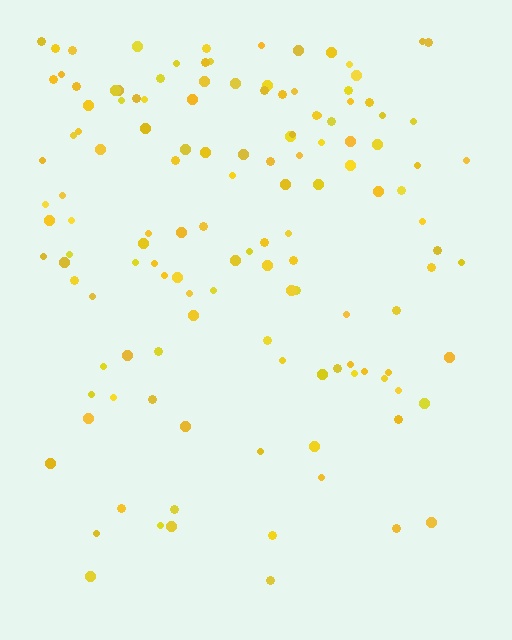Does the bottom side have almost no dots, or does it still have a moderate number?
Still a moderate number, just noticeably fewer than the top.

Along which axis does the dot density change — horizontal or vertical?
Vertical.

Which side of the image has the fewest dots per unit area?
The bottom.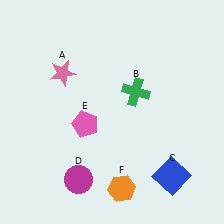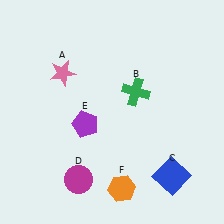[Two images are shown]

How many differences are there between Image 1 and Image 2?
There is 1 difference between the two images.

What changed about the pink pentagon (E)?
In Image 1, E is pink. In Image 2, it changed to purple.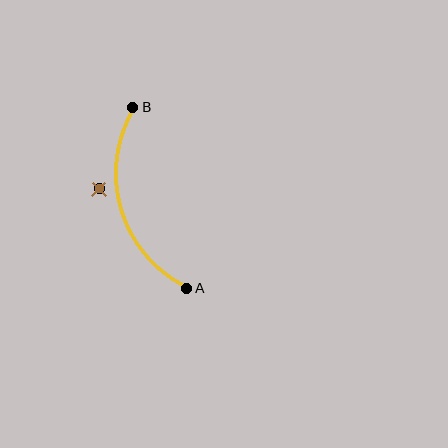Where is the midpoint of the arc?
The arc midpoint is the point on the curve farthest from the straight line joining A and B. It sits to the left of that line.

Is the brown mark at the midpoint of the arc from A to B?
No — the brown mark does not lie on the arc at all. It sits slightly outside the curve.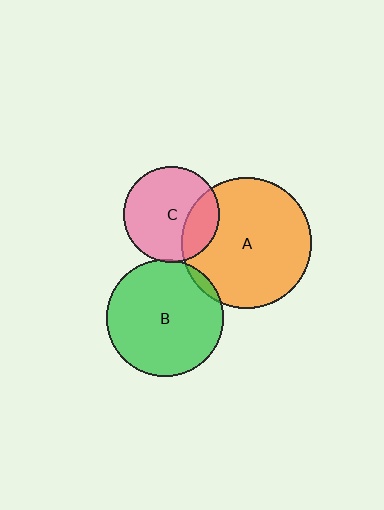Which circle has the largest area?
Circle A (orange).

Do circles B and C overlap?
Yes.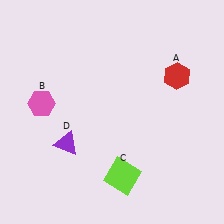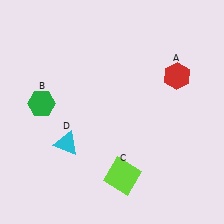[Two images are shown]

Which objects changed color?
B changed from pink to green. D changed from purple to cyan.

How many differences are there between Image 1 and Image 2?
There are 2 differences between the two images.